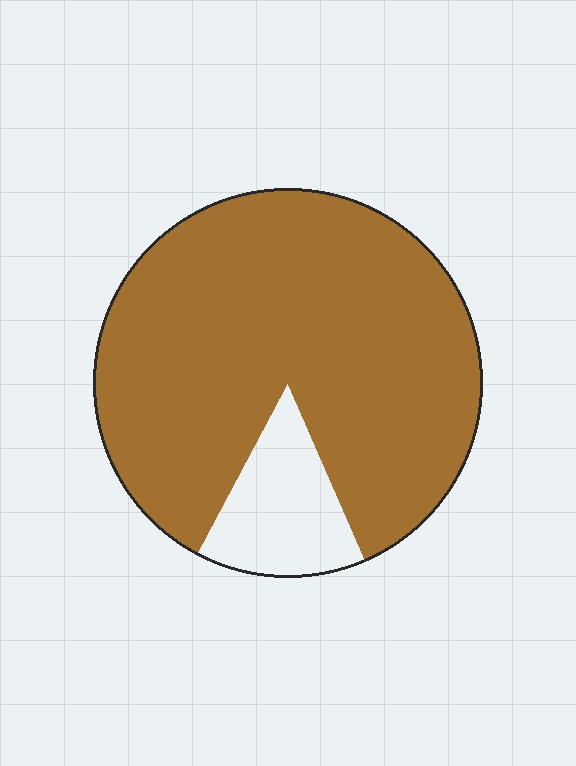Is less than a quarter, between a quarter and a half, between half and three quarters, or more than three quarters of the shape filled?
More than three quarters.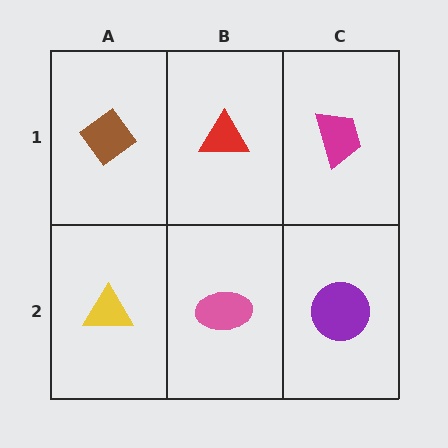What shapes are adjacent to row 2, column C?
A magenta trapezoid (row 1, column C), a pink ellipse (row 2, column B).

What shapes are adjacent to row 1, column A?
A yellow triangle (row 2, column A), a red triangle (row 1, column B).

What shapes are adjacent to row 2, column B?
A red triangle (row 1, column B), a yellow triangle (row 2, column A), a purple circle (row 2, column C).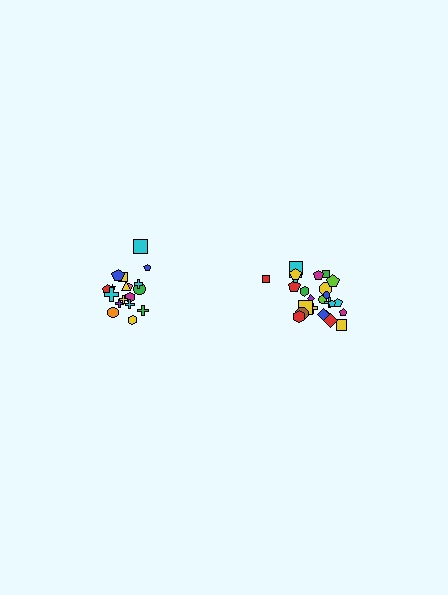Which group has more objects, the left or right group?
The right group.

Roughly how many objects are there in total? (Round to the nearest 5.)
Roughly 45 objects in total.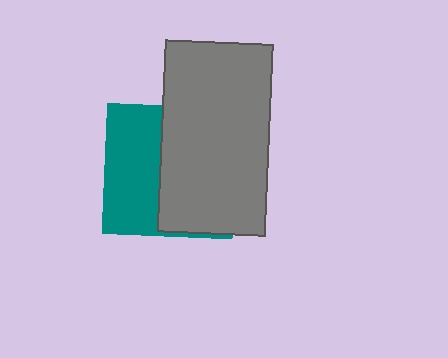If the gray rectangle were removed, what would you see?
You would see the complete teal square.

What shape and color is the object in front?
The object in front is a gray rectangle.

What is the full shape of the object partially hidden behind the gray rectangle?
The partially hidden object is a teal square.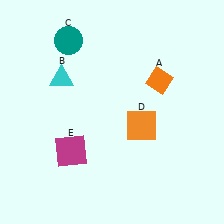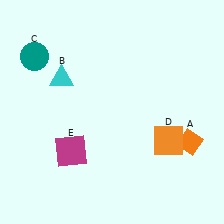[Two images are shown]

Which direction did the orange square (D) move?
The orange square (D) moved right.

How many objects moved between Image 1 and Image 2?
3 objects moved between the two images.